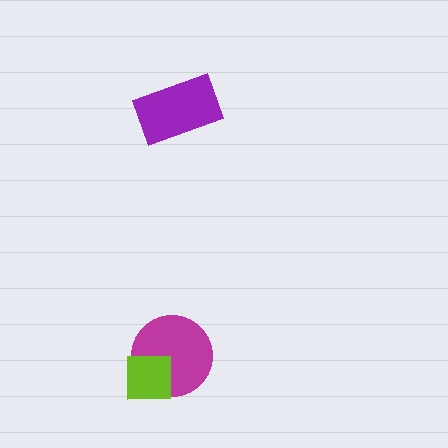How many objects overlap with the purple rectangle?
0 objects overlap with the purple rectangle.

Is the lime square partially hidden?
No, no other shape covers it.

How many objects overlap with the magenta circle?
1 object overlaps with the magenta circle.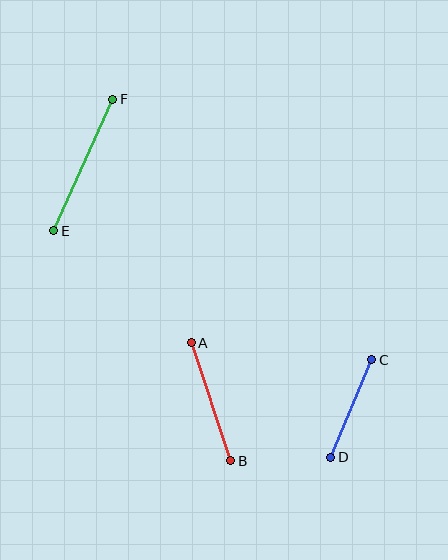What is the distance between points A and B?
The distance is approximately 124 pixels.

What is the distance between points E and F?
The distance is approximately 144 pixels.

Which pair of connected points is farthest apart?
Points E and F are farthest apart.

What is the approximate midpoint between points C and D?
The midpoint is at approximately (351, 409) pixels.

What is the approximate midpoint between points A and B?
The midpoint is at approximately (211, 402) pixels.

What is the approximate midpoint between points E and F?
The midpoint is at approximately (83, 165) pixels.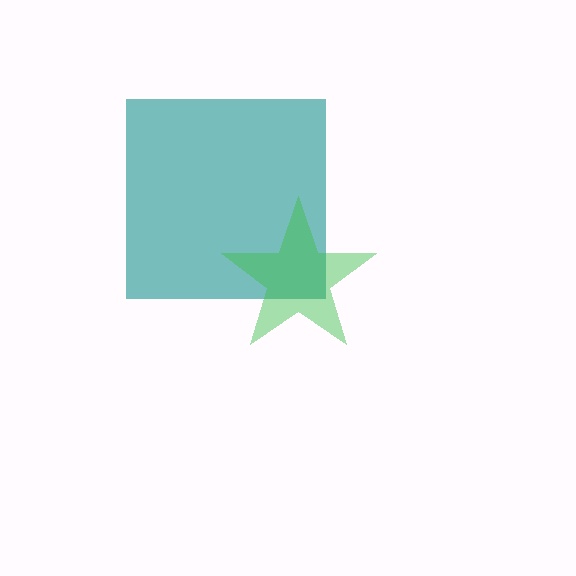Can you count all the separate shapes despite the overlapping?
Yes, there are 2 separate shapes.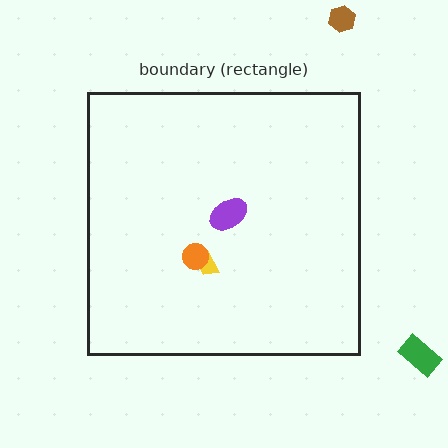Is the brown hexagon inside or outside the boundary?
Outside.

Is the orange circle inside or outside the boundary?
Inside.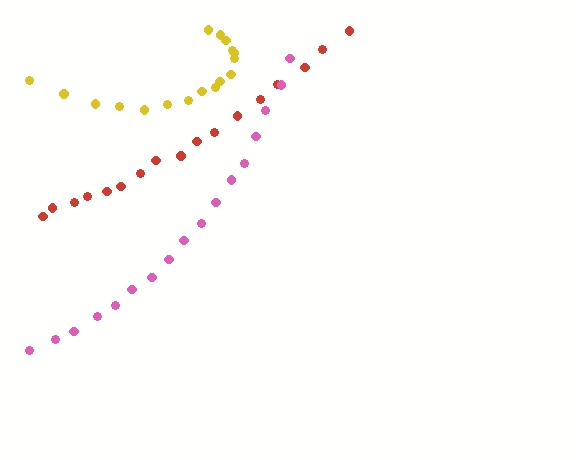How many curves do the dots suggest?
There are 3 distinct paths.